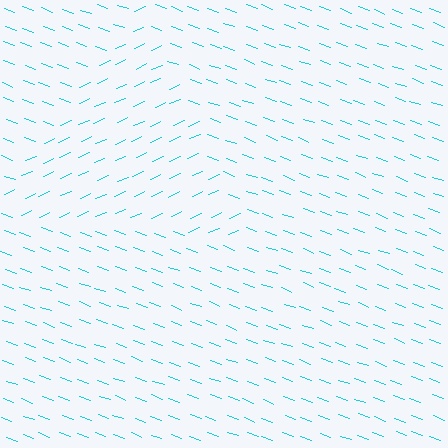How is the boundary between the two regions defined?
The boundary is defined purely by a change in line orientation (approximately 45 degrees difference). All lines are the same color and thickness.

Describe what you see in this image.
The image is filled with small cyan line segments. A triangle region in the image has lines oriented differently from the surrounding lines, creating a visible texture boundary.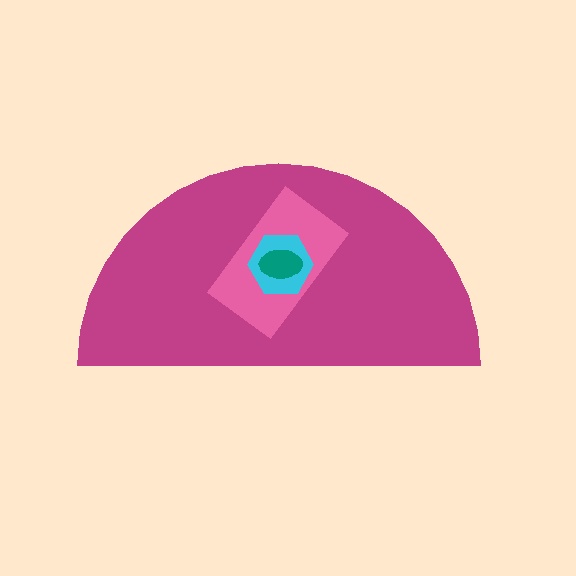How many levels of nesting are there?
4.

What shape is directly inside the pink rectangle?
The cyan hexagon.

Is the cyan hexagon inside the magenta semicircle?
Yes.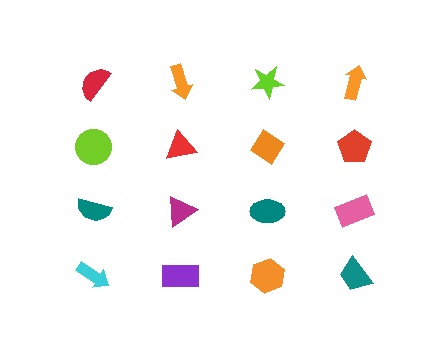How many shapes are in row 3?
4 shapes.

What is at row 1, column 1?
A red semicircle.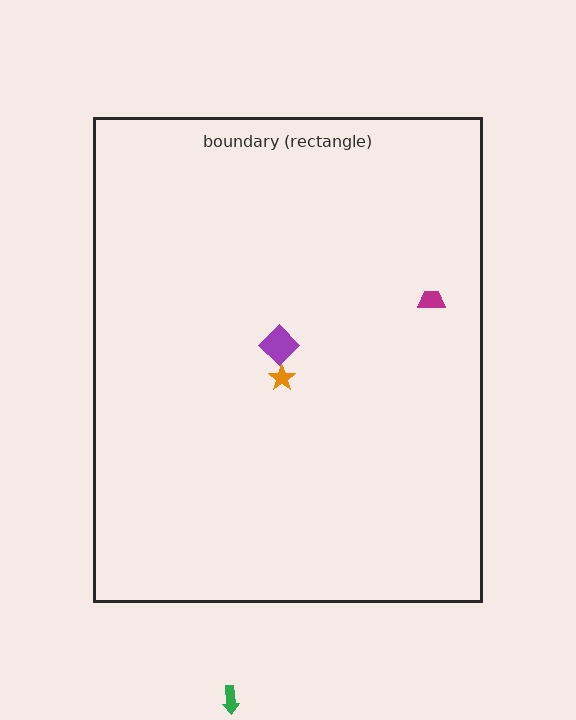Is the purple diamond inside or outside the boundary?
Inside.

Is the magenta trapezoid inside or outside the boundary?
Inside.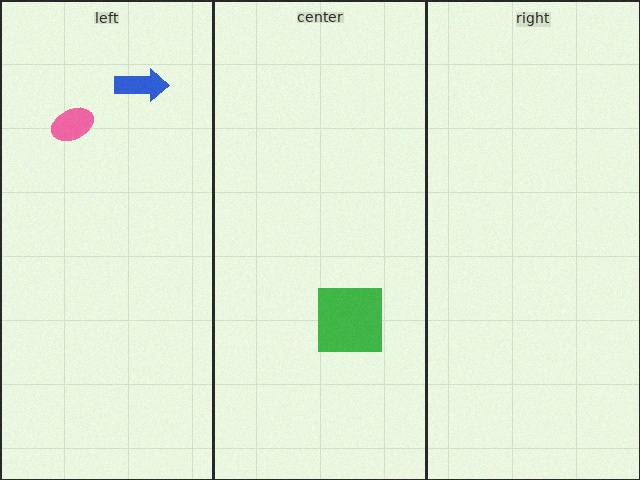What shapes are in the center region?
The green square.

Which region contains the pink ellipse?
The left region.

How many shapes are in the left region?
2.